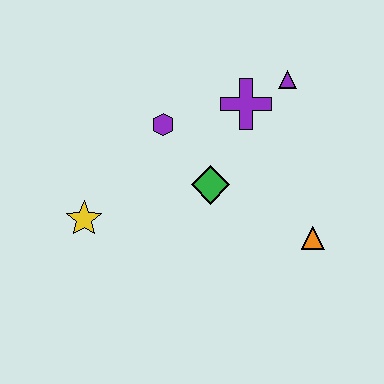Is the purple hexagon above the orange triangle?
Yes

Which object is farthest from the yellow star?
The purple triangle is farthest from the yellow star.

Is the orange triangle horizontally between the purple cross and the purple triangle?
No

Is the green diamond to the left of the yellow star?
No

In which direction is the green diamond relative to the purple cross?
The green diamond is below the purple cross.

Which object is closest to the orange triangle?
The green diamond is closest to the orange triangle.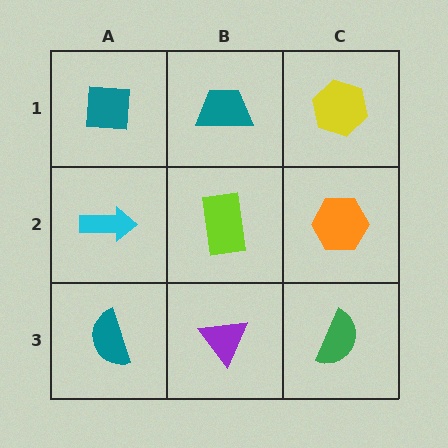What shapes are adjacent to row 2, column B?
A teal trapezoid (row 1, column B), a purple triangle (row 3, column B), a cyan arrow (row 2, column A), an orange hexagon (row 2, column C).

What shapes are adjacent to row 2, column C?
A yellow hexagon (row 1, column C), a green semicircle (row 3, column C), a lime rectangle (row 2, column B).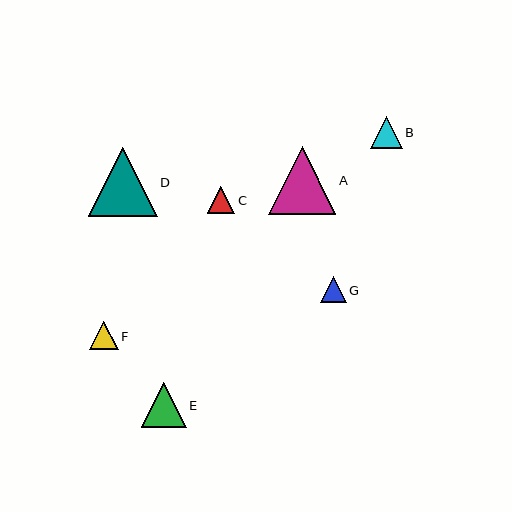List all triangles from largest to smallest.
From largest to smallest: D, A, E, B, F, C, G.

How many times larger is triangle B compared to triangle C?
Triangle B is approximately 1.2 times the size of triangle C.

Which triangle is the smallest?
Triangle G is the smallest with a size of approximately 26 pixels.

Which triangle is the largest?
Triangle D is the largest with a size of approximately 69 pixels.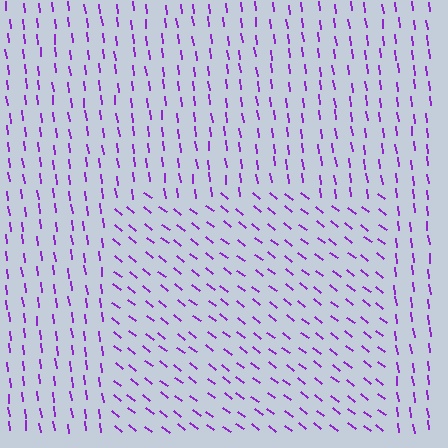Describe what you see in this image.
The image is filled with small purple line segments. A rectangle region in the image has lines oriented differently from the surrounding lines, creating a visible texture boundary.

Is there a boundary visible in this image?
Yes, there is a texture boundary formed by a change in line orientation.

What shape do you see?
I see a rectangle.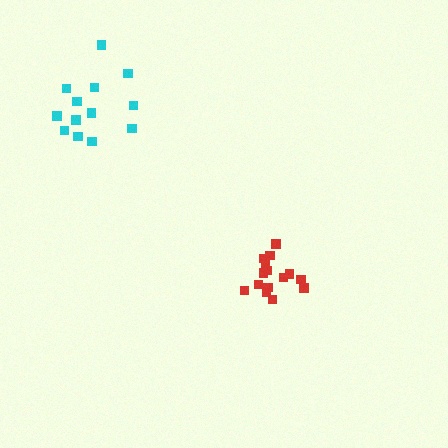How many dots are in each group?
Group 1: 15 dots, Group 2: 13 dots (28 total).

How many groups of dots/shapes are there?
There are 2 groups.